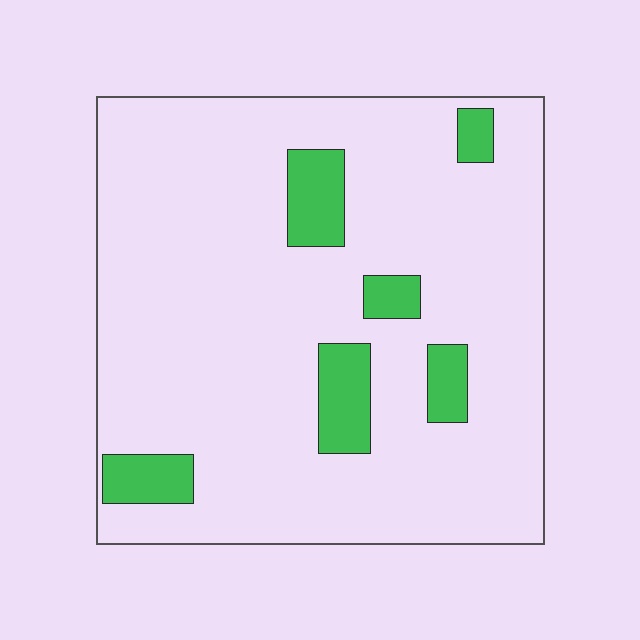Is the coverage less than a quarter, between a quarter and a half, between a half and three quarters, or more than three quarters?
Less than a quarter.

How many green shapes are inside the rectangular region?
6.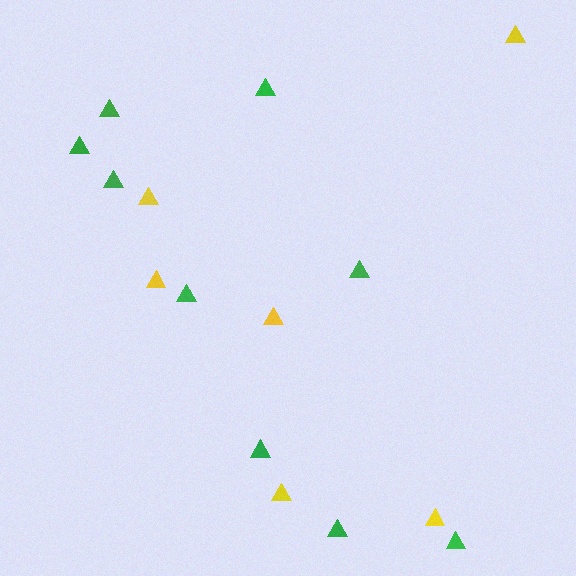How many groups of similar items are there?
There are 2 groups: one group of green triangles (9) and one group of yellow triangles (6).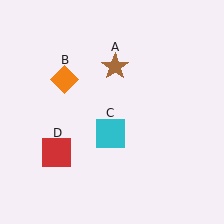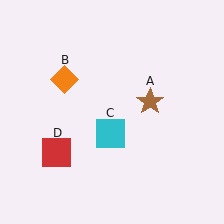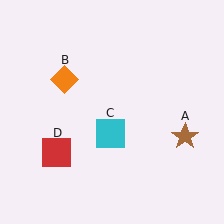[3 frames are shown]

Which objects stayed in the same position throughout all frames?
Orange diamond (object B) and cyan square (object C) and red square (object D) remained stationary.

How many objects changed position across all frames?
1 object changed position: brown star (object A).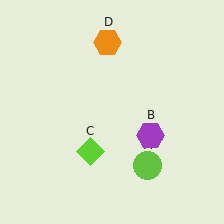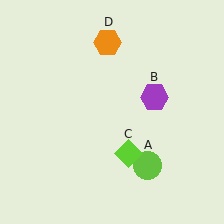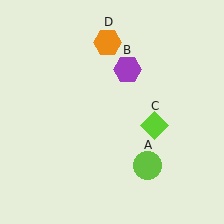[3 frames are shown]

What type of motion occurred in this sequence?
The purple hexagon (object B), lime diamond (object C) rotated counterclockwise around the center of the scene.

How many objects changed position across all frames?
2 objects changed position: purple hexagon (object B), lime diamond (object C).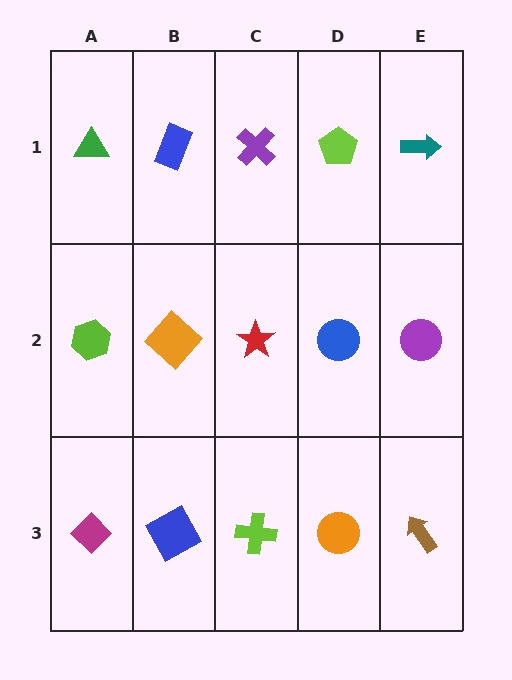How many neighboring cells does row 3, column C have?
3.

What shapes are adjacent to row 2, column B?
A blue rectangle (row 1, column B), a blue square (row 3, column B), a lime hexagon (row 2, column A), a red star (row 2, column C).